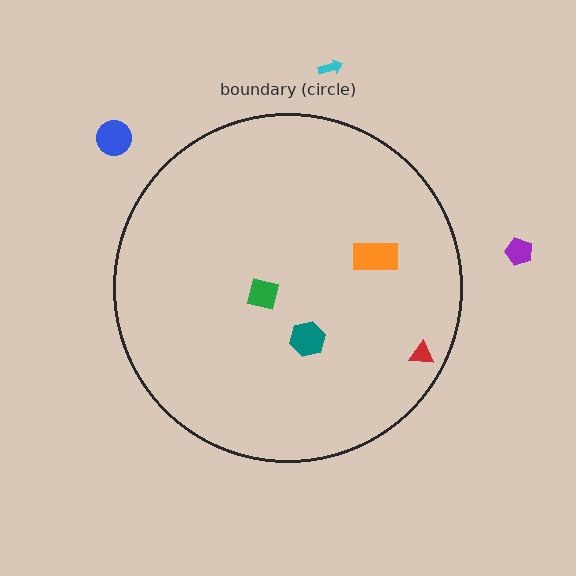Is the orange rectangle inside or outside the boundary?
Inside.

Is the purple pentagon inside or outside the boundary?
Outside.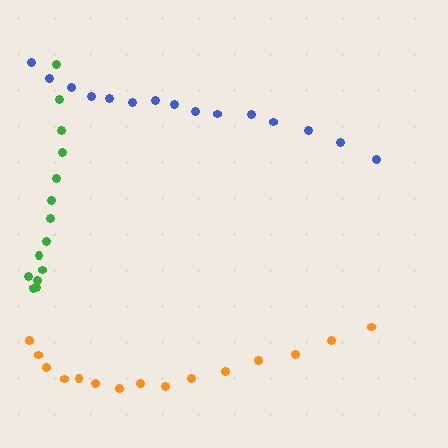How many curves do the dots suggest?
There are 3 distinct paths.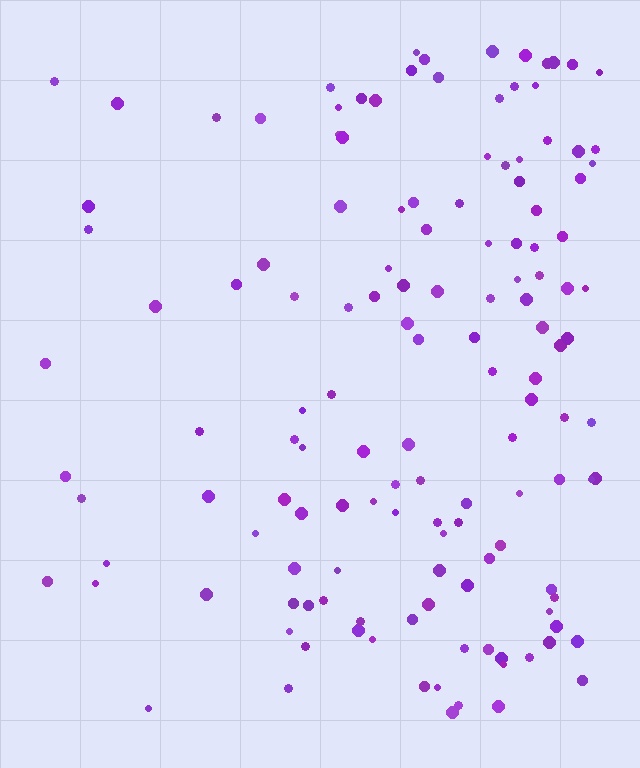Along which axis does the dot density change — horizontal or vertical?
Horizontal.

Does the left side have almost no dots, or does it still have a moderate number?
Still a moderate number, just noticeably fewer than the right.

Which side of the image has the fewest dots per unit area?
The left.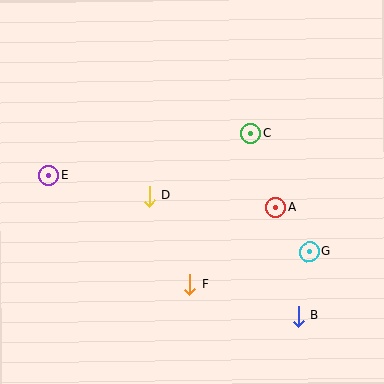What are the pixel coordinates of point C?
Point C is at (251, 134).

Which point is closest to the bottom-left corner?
Point F is closest to the bottom-left corner.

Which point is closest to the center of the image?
Point D at (149, 196) is closest to the center.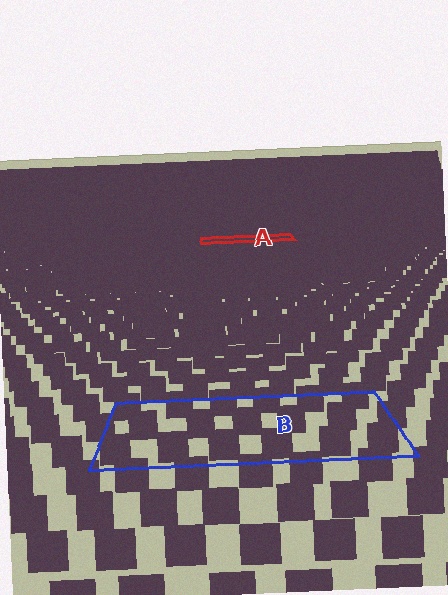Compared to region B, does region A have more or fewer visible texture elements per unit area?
Region A has more texture elements per unit area — they are packed more densely because it is farther away.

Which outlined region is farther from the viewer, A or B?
Region A is farther from the viewer — the texture elements inside it appear smaller and more densely packed.